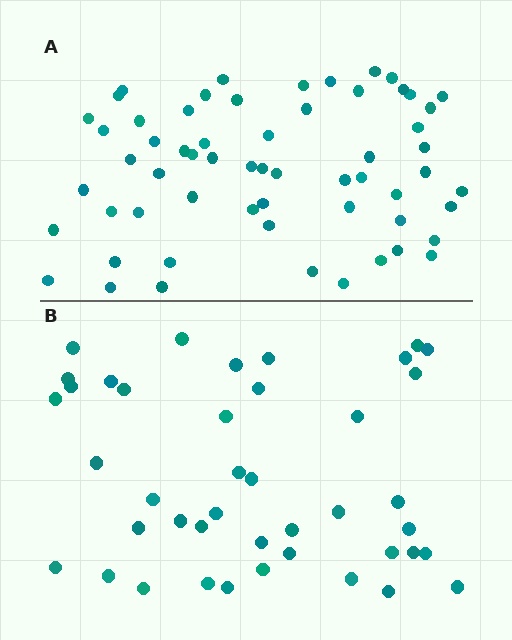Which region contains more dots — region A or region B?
Region A (the top region) has more dots.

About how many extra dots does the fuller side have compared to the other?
Region A has approximately 20 more dots than region B.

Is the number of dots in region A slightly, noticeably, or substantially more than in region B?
Region A has noticeably more, but not dramatically so. The ratio is roughly 1.4 to 1.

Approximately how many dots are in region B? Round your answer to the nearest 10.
About 40 dots. (The exact count is 42, which rounds to 40.)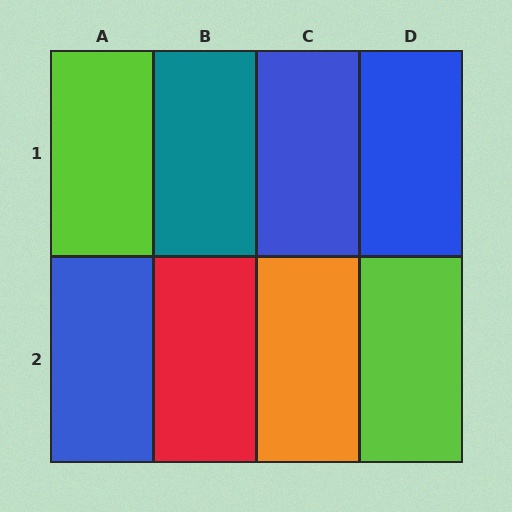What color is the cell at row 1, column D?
Blue.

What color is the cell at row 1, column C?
Blue.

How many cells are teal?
1 cell is teal.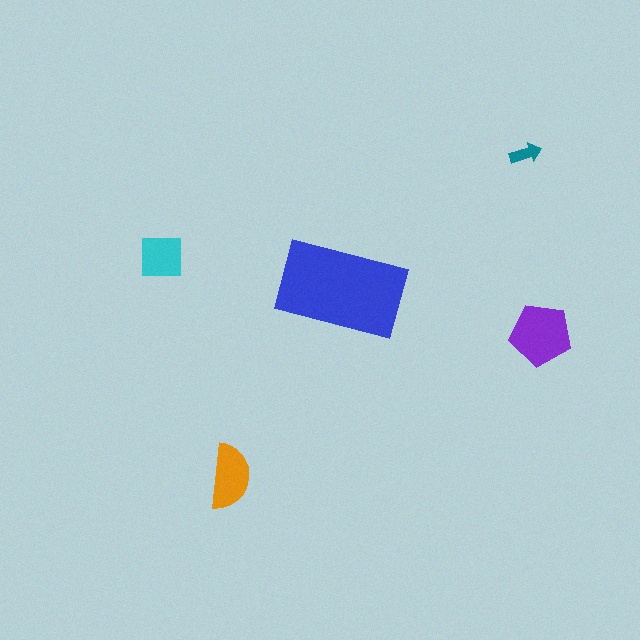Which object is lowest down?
The orange semicircle is bottommost.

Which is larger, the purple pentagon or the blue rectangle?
The blue rectangle.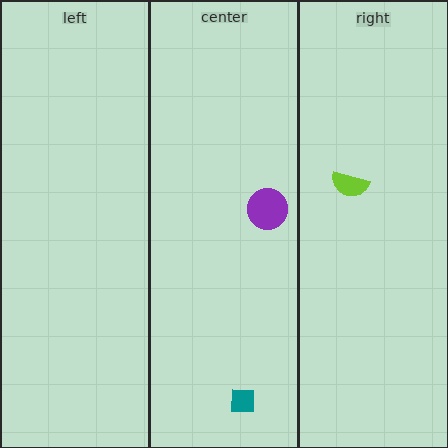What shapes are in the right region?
The lime semicircle.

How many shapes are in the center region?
2.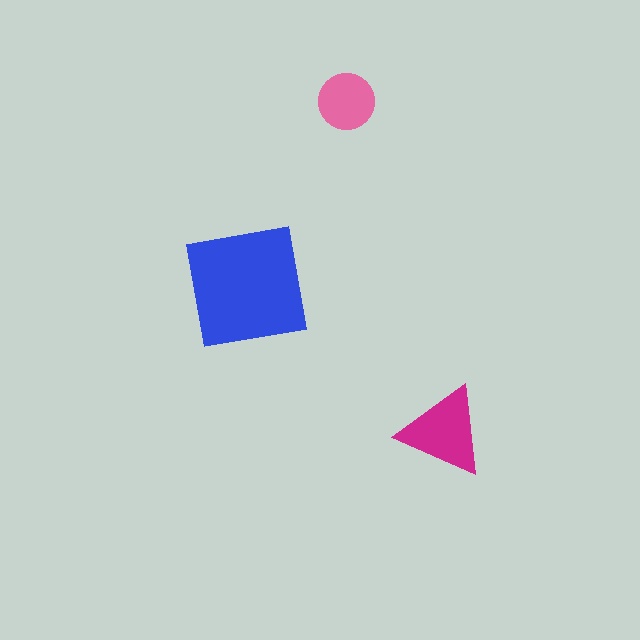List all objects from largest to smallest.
The blue square, the magenta triangle, the pink circle.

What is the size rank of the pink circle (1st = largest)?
3rd.